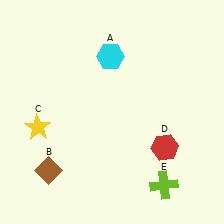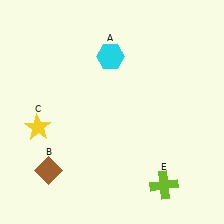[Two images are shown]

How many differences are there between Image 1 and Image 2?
There is 1 difference between the two images.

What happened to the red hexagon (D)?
The red hexagon (D) was removed in Image 2. It was in the bottom-right area of Image 1.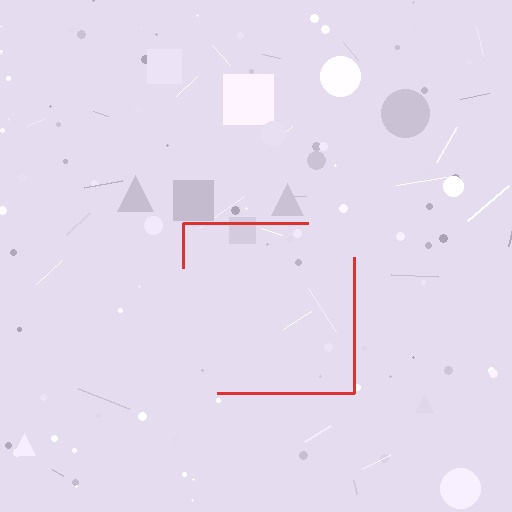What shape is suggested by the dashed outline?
The dashed outline suggests a square.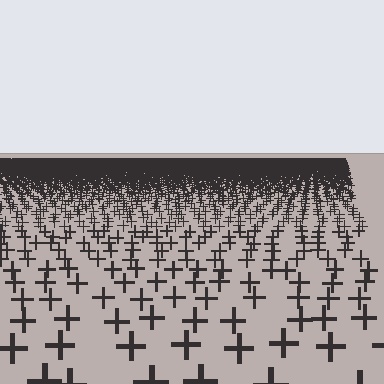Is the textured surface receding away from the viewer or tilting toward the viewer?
The surface is receding away from the viewer. Texture elements get smaller and denser toward the top.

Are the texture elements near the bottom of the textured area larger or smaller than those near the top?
Larger. Near the bottom, elements are closer to the viewer and appear at a bigger on-screen size.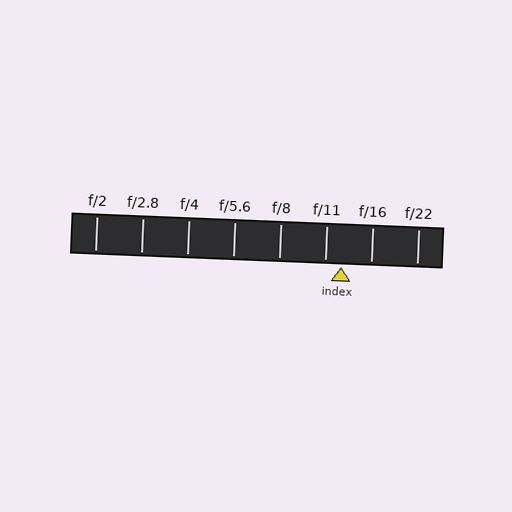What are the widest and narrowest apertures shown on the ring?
The widest aperture shown is f/2 and the narrowest is f/22.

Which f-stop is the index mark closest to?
The index mark is closest to f/11.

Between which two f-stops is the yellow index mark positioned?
The index mark is between f/11 and f/16.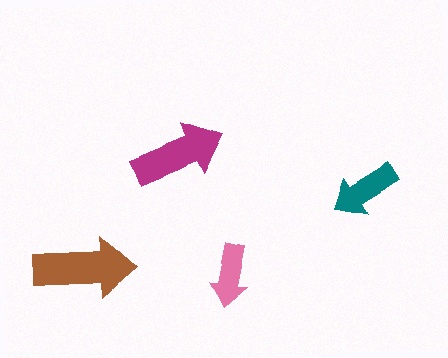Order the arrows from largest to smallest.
the brown one, the magenta one, the teal one, the pink one.